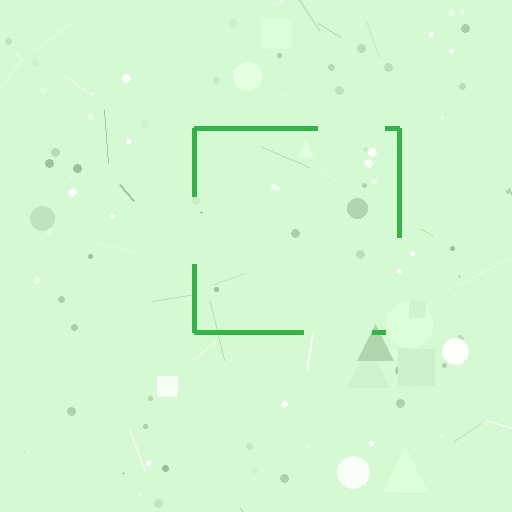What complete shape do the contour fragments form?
The contour fragments form a square.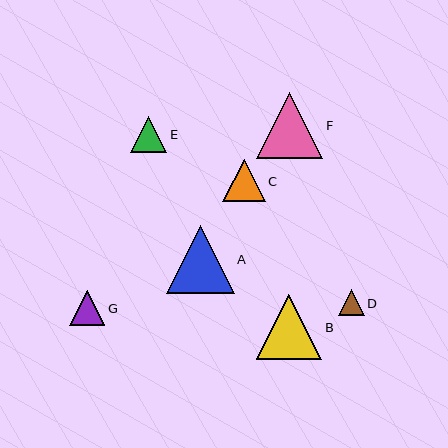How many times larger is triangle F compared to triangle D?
Triangle F is approximately 2.6 times the size of triangle D.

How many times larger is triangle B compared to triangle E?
Triangle B is approximately 1.8 times the size of triangle E.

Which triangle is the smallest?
Triangle D is the smallest with a size of approximately 26 pixels.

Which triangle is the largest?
Triangle A is the largest with a size of approximately 67 pixels.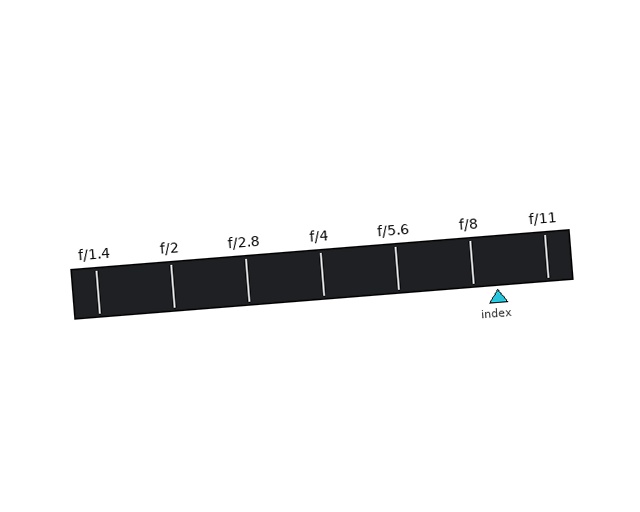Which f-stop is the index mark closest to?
The index mark is closest to f/8.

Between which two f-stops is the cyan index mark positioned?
The index mark is between f/8 and f/11.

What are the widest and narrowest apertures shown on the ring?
The widest aperture shown is f/1.4 and the narrowest is f/11.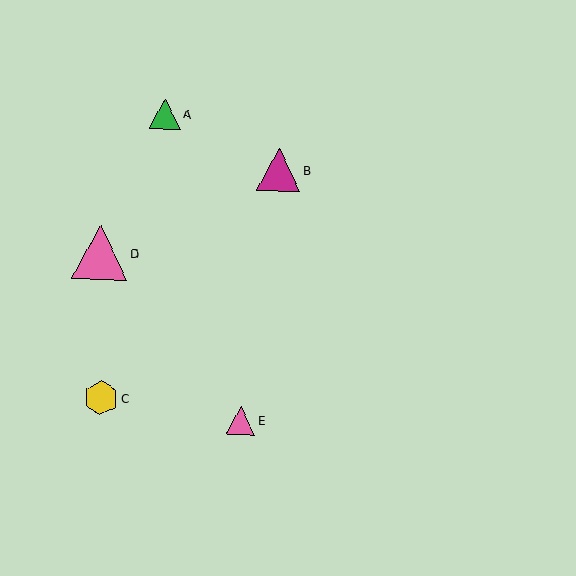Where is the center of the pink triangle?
The center of the pink triangle is at (241, 420).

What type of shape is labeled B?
Shape B is a magenta triangle.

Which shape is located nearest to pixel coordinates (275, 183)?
The magenta triangle (labeled B) at (279, 169) is nearest to that location.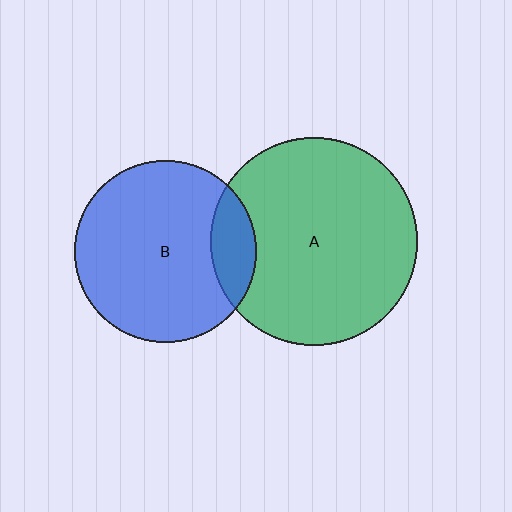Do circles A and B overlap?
Yes.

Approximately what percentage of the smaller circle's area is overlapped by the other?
Approximately 15%.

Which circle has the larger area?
Circle A (green).